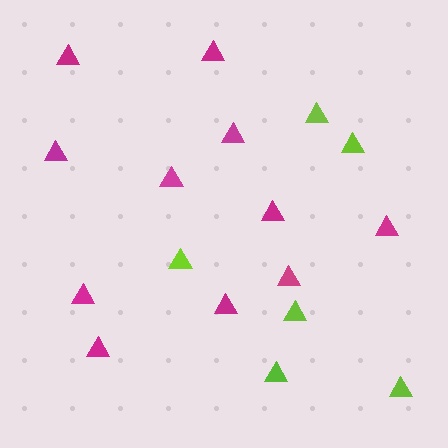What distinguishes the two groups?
There are 2 groups: one group of magenta triangles (11) and one group of lime triangles (6).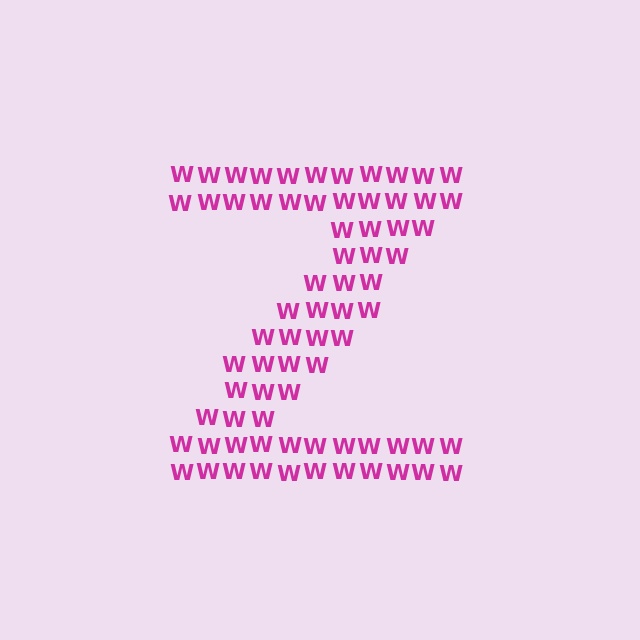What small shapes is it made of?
It is made of small letter W's.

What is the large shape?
The large shape is the letter Z.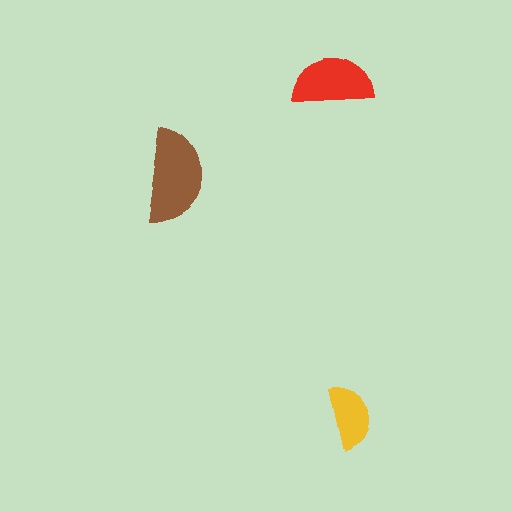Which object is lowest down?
The yellow semicircle is bottommost.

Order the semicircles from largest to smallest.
the brown one, the red one, the yellow one.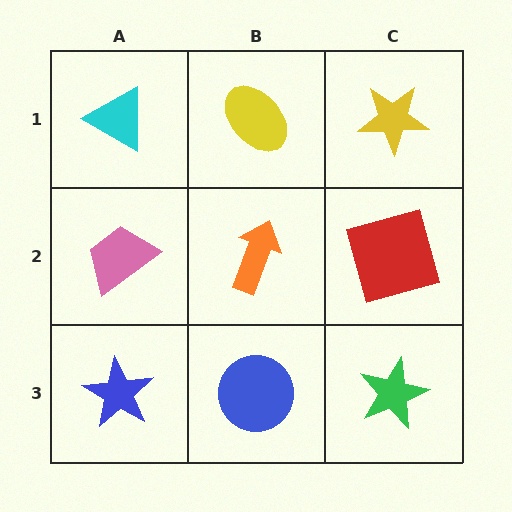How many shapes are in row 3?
3 shapes.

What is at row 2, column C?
A red square.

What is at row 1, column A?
A cyan triangle.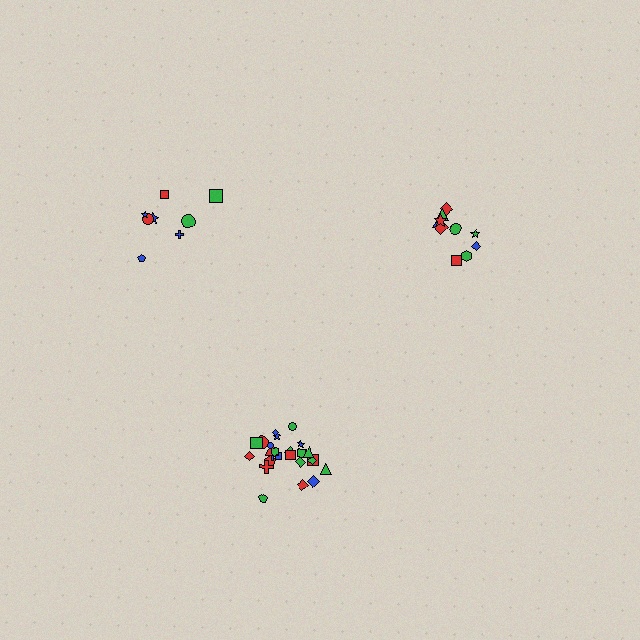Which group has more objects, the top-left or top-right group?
The top-right group.